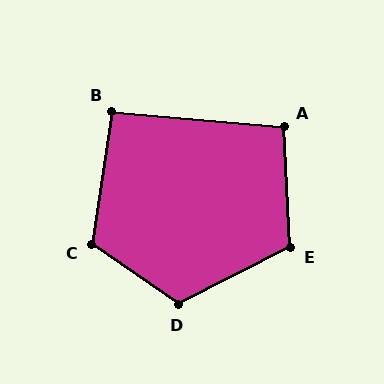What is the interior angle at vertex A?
Approximately 98 degrees (obtuse).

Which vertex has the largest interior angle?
D, at approximately 118 degrees.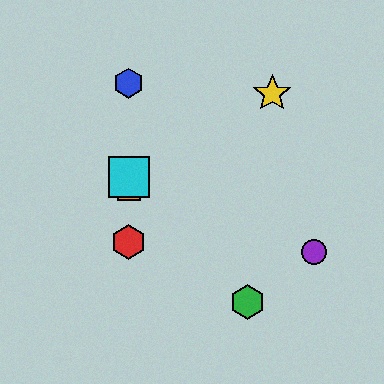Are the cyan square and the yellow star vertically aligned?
No, the cyan square is at x≈129 and the yellow star is at x≈273.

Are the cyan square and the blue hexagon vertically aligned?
Yes, both are at x≈129.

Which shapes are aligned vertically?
The red hexagon, the blue hexagon, the orange square, the cyan square are aligned vertically.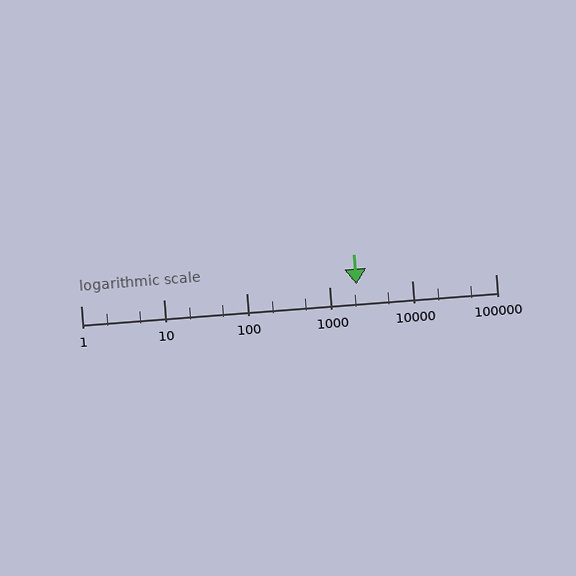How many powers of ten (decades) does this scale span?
The scale spans 5 decades, from 1 to 100000.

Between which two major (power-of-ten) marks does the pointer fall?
The pointer is between 1000 and 10000.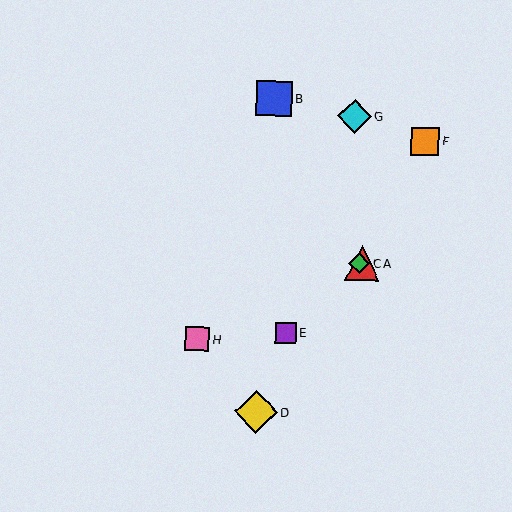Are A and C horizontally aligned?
Yes, both are at y≈263.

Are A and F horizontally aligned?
No, A is at y≈263 and F is at y≈141.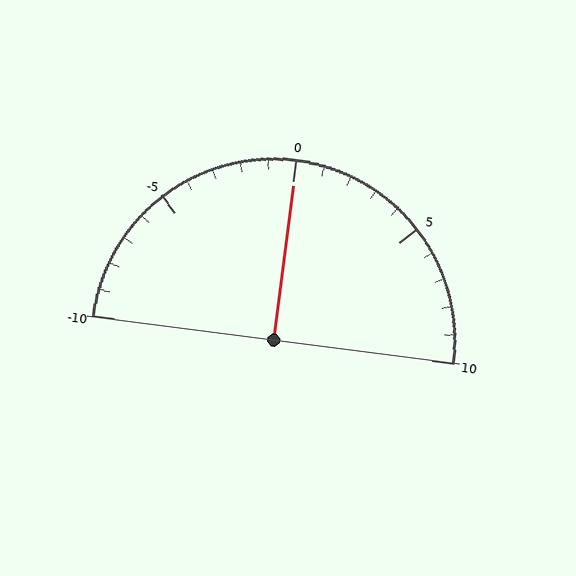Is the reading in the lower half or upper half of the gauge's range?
The reading is in the upper half of the range (-10 to 10).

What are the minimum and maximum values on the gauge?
The gauge ranges from -10 to 10.